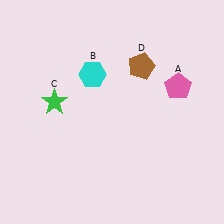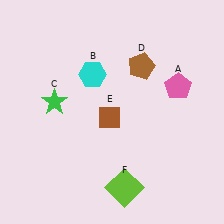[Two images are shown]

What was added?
A brown diamond (E), a lime square (F) were added in Image 2.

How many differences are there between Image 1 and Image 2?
There are 2 differences between the two images.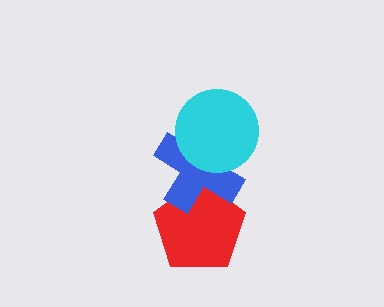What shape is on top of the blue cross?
The cyan circle is on top of the blue cross.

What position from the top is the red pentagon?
The red pentagon is 3rd from the top.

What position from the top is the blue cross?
The blue cross is 2nd from the top.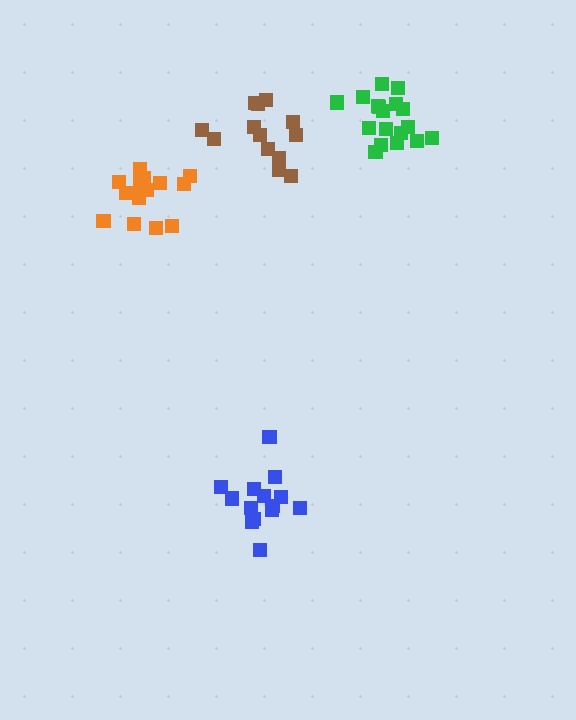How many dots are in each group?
Group 1: 13 dots, Group 2: 14 dots, Group 3: 18 dots, Group 4: 15 dots (60 total).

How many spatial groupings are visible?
There are 4 spatial groupings.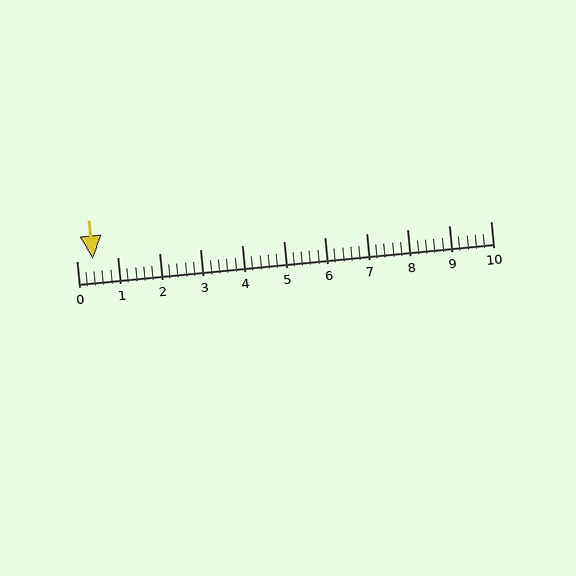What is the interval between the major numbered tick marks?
The major tick marks are spaced 1 units apart.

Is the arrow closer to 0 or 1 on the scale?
The arrow is closer to 0.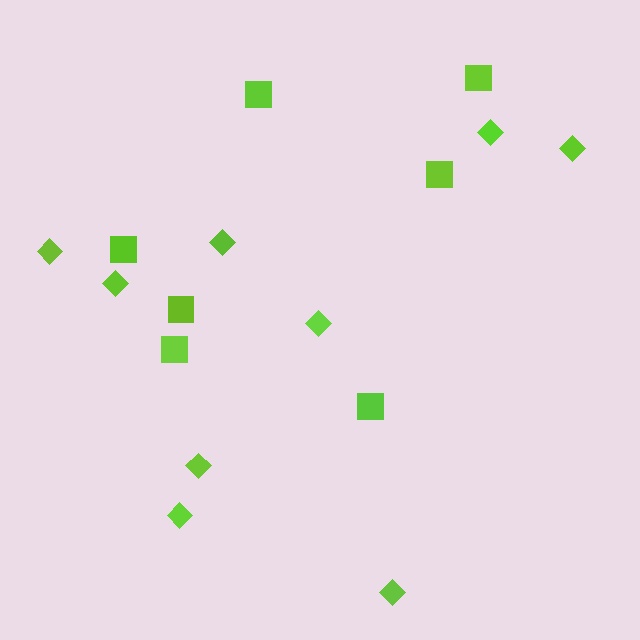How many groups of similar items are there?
There are 2 groups: one group of squares (7) and one group of diamonds (9).